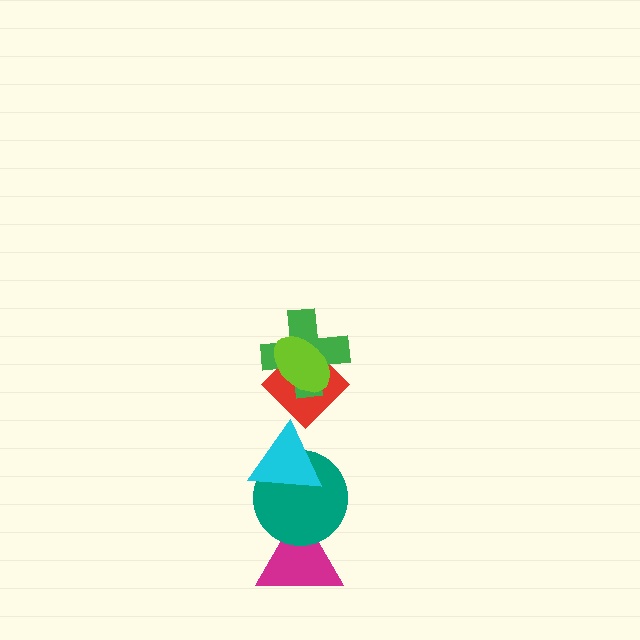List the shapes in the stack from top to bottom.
From top to bottom: the lime ellipse, the green cross, the red diamond, the cyan triangle, the teal circle, the magenta triangle.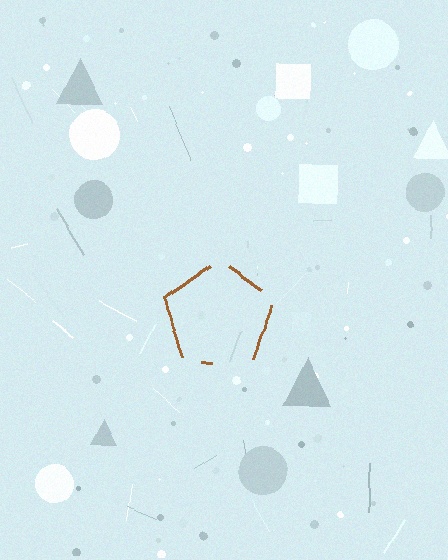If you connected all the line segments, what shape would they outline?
They would outline a pentagon.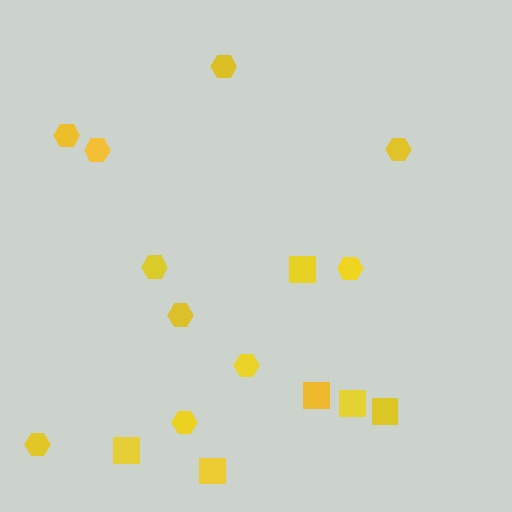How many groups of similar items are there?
There are 2 groups: one group of hexagons (10) and one group of squares (6).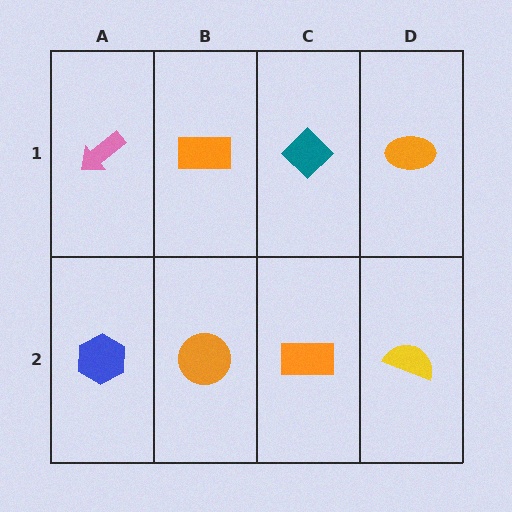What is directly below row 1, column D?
A yellow semicircle.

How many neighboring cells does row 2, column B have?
3.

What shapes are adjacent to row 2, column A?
A pink arrow (row 1, column A), an orange circle (row 2, column B).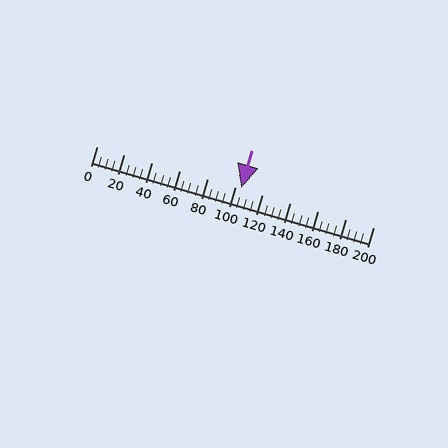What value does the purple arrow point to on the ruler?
The purple arrow points to approximately 104.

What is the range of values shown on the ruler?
The ruler shows values from 0 to 200.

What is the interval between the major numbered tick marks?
The major tick marks are spaced 20 units apart.